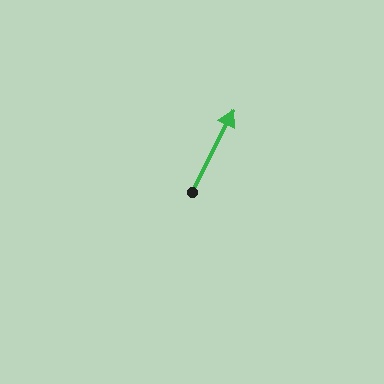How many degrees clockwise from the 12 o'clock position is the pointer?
Approximately 27 degrees.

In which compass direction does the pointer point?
Northeast.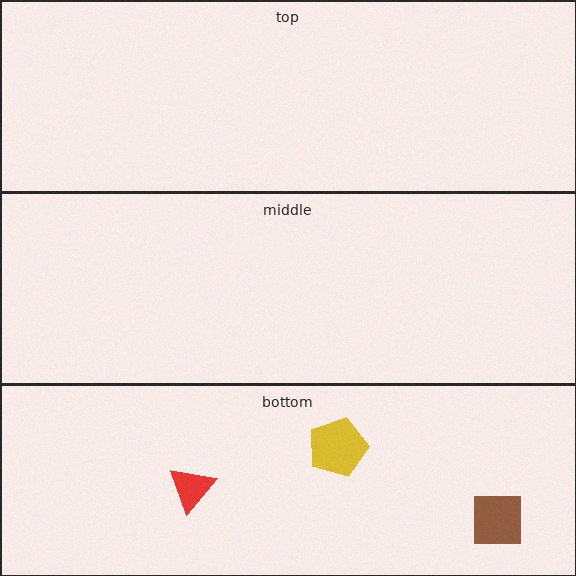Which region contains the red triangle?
The bottom region.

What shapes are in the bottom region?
The brown square, the red triangle, the yellow pentagon.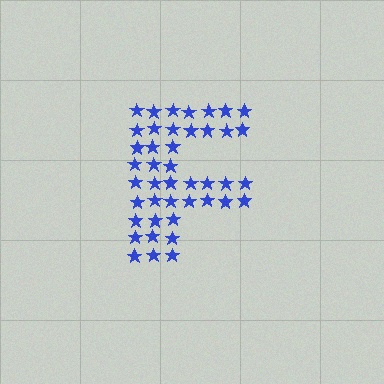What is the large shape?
The large shape is the letter F.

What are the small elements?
The small elements are stars.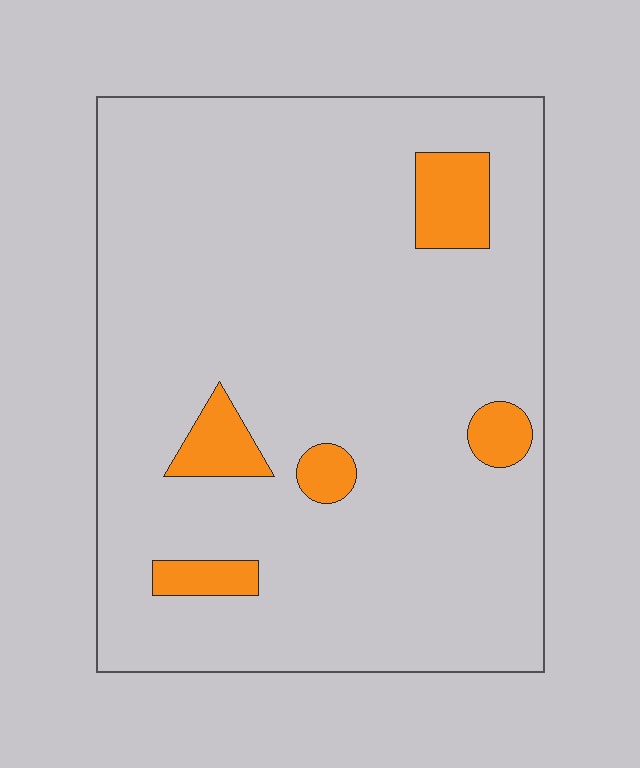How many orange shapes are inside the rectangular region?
5.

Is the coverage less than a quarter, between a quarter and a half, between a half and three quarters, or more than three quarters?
Less than a quarter.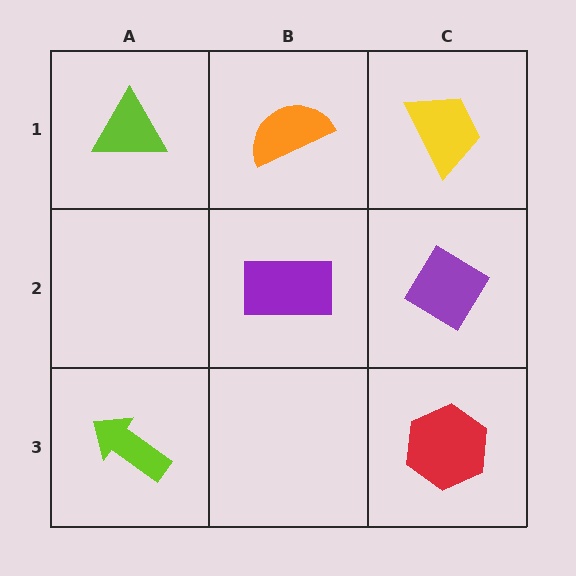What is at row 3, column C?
A red hexagon.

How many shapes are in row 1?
3 shapes.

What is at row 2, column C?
A purple diamond.